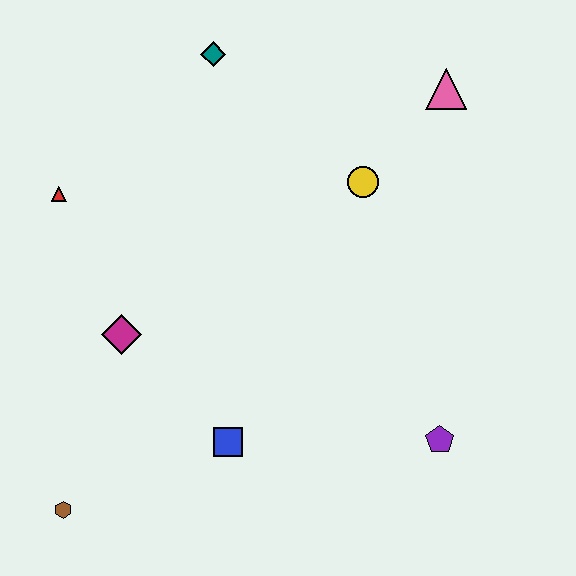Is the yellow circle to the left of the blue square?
No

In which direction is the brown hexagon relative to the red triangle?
The brown hexagon is below the red triangle.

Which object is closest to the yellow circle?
The pink triangle is closest to the yellow circle.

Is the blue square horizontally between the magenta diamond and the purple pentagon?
Yes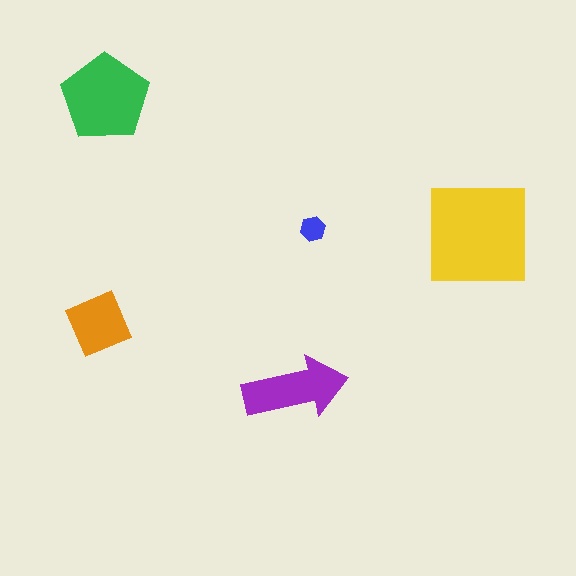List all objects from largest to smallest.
The yellow square, the green pentagon, the purple arrow, the orange diamond, the blue hexagon.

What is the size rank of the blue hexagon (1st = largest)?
5th.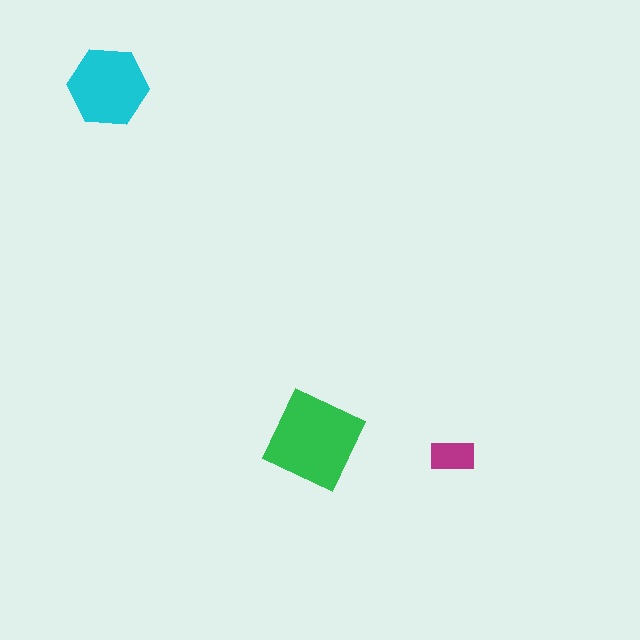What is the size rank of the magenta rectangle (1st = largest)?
3rd.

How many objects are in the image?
There are 3 objects in the image.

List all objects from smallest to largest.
The magenta rectangle, the cyan hexagon, the green diamond.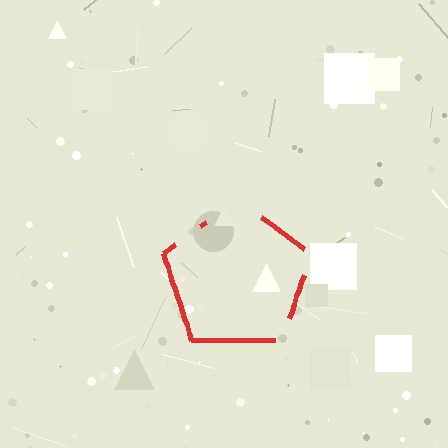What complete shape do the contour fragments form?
The contour fragments form a pentagon.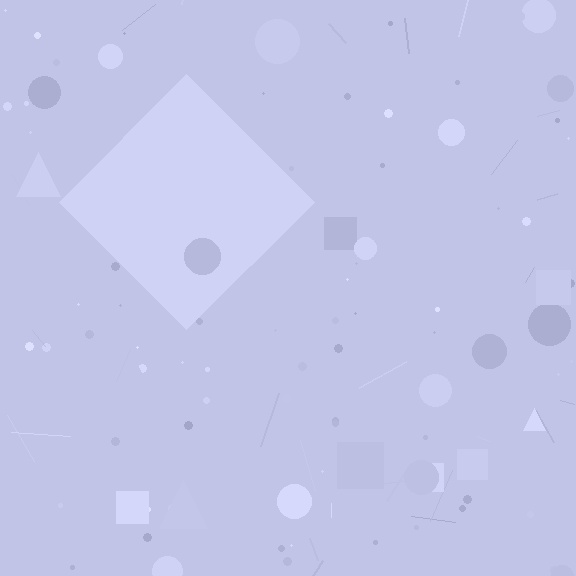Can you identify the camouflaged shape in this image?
The camouflaged shape is a diamond.